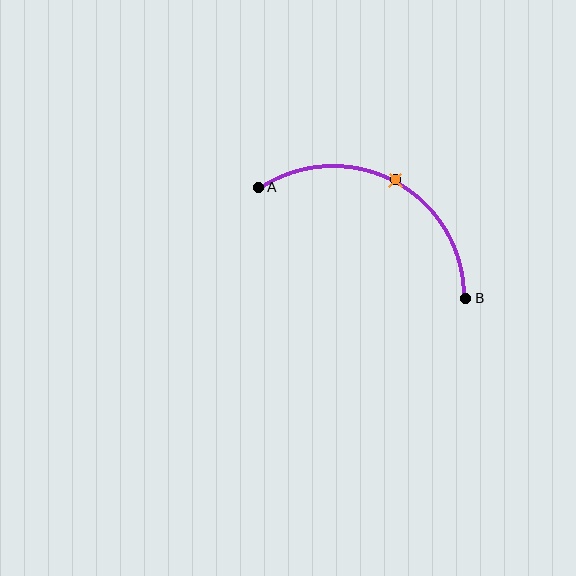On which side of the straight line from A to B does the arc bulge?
The arc bulges above the straight line connecting A and B.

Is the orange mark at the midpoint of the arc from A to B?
Yes. The orange mark lies on the arc at equal arc-length from both A and B — it is the arc midpoint.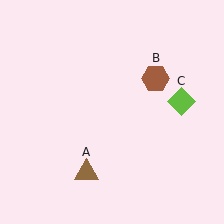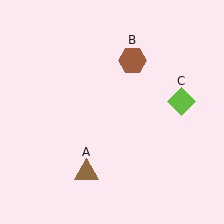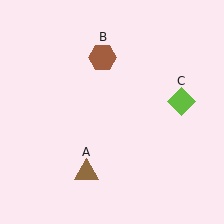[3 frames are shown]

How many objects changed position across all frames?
1 object changed position: brown hexagon (object B).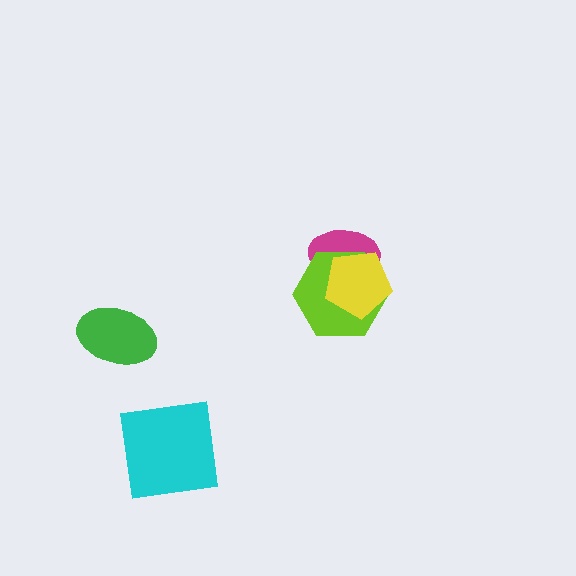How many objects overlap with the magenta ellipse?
2 objects overlap with the magenta ellipse.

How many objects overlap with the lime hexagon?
2 objects overlap with the lime hexagon.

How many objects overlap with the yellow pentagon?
2 objects overlap with the yellow pentagon.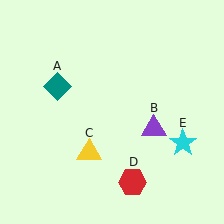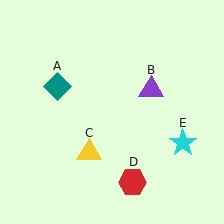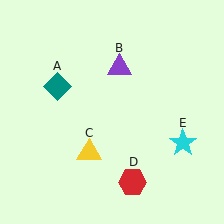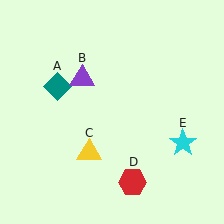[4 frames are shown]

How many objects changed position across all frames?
1 object changed position: purple triangle (object B).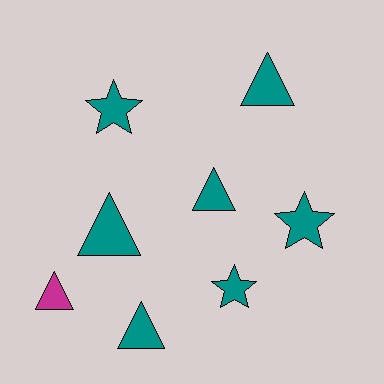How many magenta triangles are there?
There is 1 magenta triangle.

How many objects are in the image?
There are 8 objects.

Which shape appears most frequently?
Triangle, with 5 objects.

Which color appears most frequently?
Teal, with 7 objects.